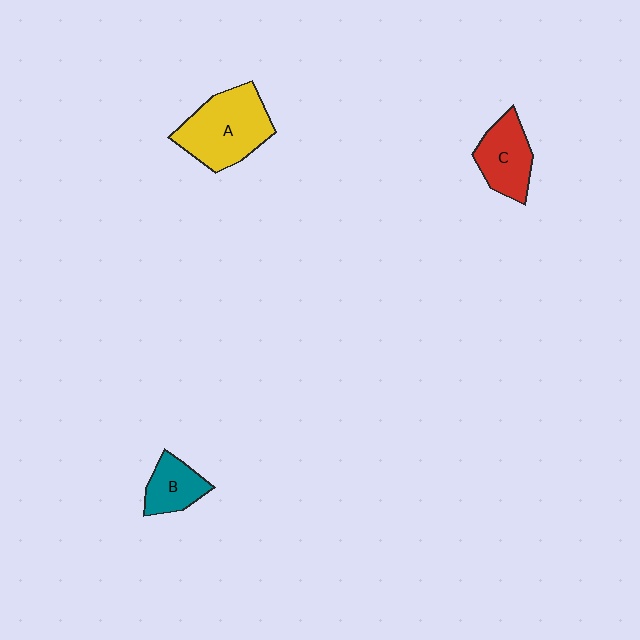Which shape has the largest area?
Shape A (yellow).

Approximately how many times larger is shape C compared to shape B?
Approximately 1.3 times.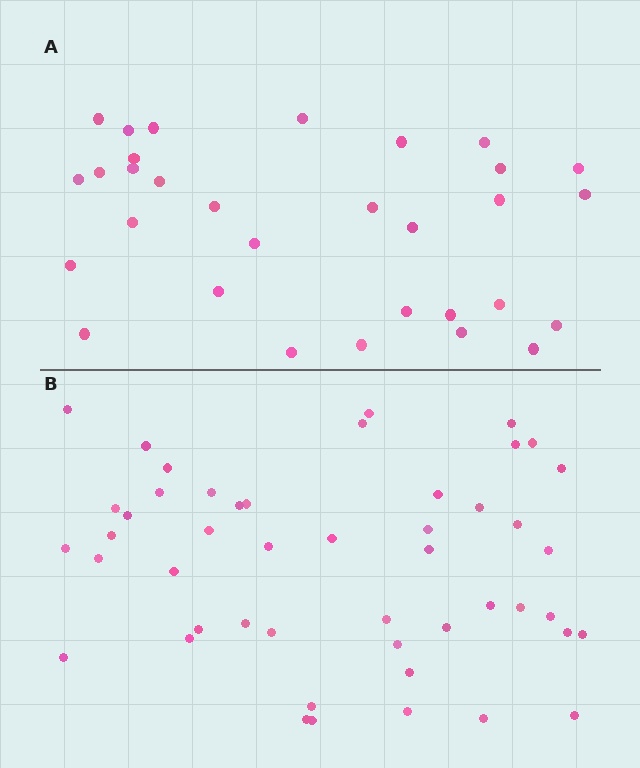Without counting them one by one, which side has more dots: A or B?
Region B (the bottom region) has more dots.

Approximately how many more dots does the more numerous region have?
Region B has approximately 15 more dots than region A.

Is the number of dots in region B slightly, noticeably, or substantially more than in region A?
Region B has substantially more. The ratio is roughly 1.5 to 1.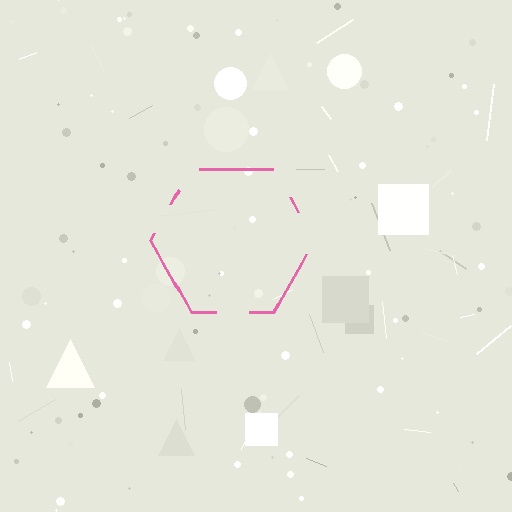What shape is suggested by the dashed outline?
The dashed outline suggests a hexagon.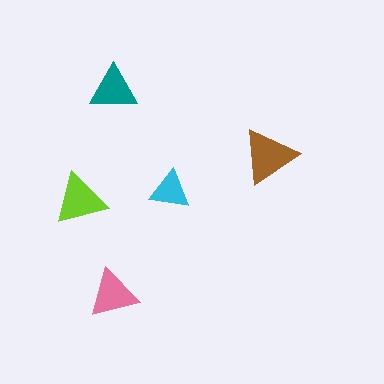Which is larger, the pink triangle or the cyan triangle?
The pink one.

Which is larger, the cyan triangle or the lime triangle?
The lime one.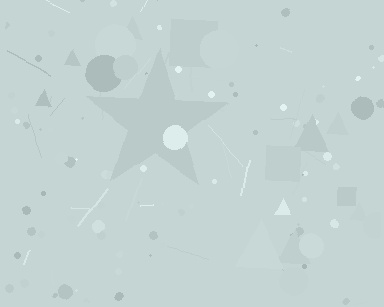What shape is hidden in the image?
A star is hidden in the image.